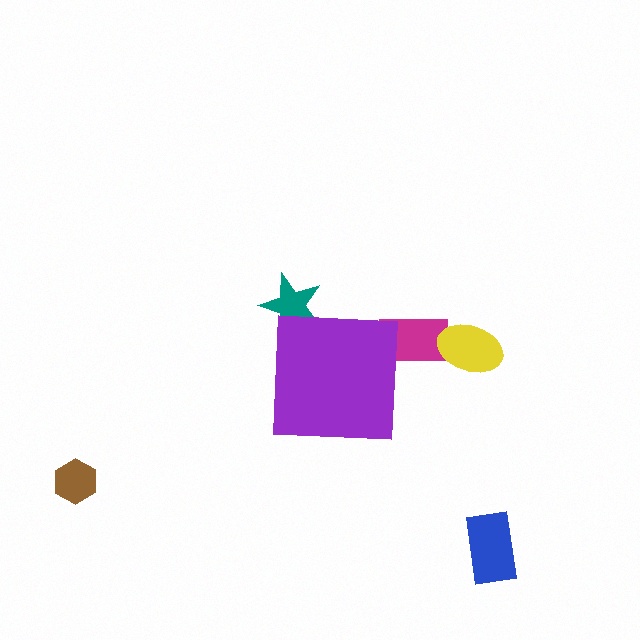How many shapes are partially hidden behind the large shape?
2 shapes are partially hidden.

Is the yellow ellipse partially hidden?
No, the yellow ellipse is fully visible.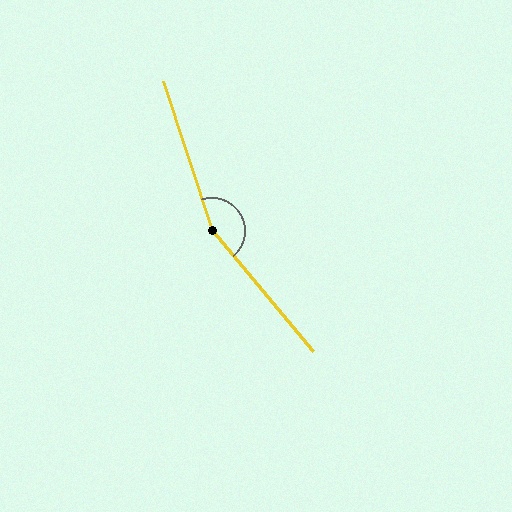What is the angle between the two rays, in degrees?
Approximately 158 degrees.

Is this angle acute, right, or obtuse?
It is obtuse.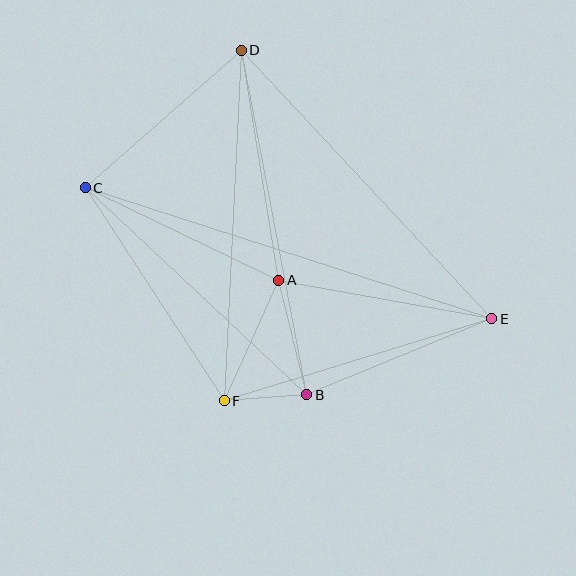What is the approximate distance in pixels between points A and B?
The distance between A and B is approximately 118 pixels.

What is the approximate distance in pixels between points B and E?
The distance between B and E is approximately 200 pixels.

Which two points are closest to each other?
Points B and F are closest to each other.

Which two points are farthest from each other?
Points C and E are farthest from each other.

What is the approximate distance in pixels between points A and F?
The distance between A and F is approximately 133 pixels.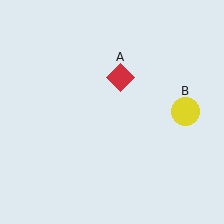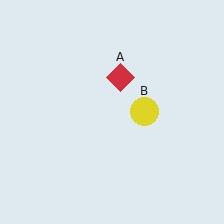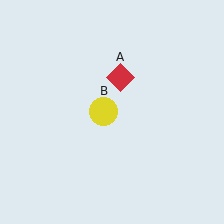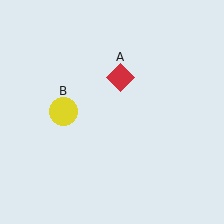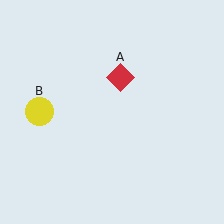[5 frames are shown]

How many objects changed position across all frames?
1 object changed position: yellow circle (object B).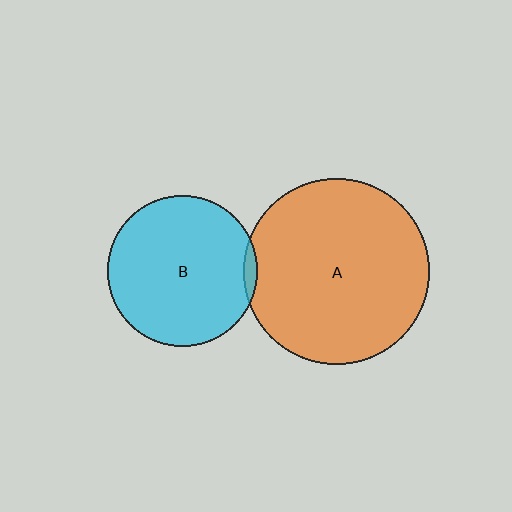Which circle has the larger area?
Circle A (orange).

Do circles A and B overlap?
Yes.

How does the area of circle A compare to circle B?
Approximately 1.5 times.